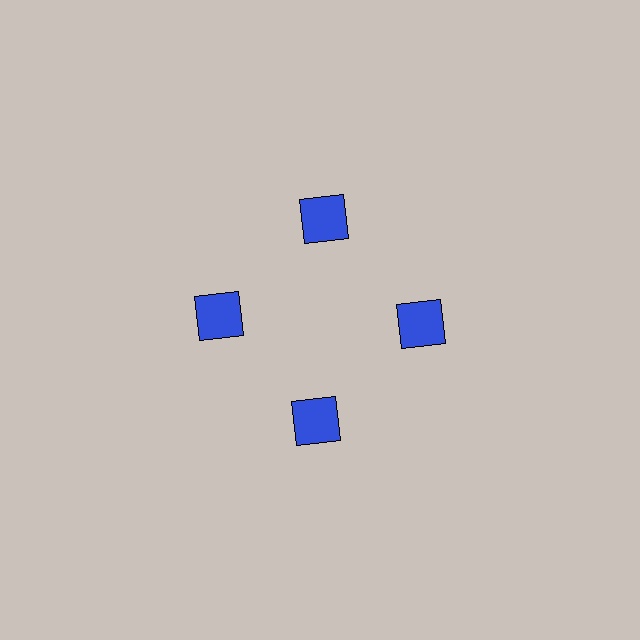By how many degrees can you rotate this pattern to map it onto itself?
The pattern maps onto itself every 90 degrees of rotation.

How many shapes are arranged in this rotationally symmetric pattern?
There are 4 shapes, arranged in 4 groups of 1.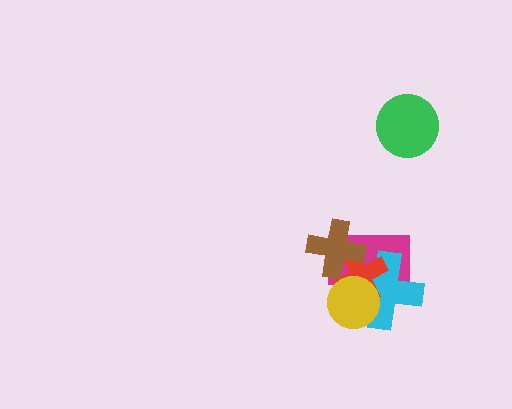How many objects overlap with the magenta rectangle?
4 objects overlap with the magenta rectangle.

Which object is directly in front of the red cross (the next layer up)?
The brown cross is directly in front of the red cross.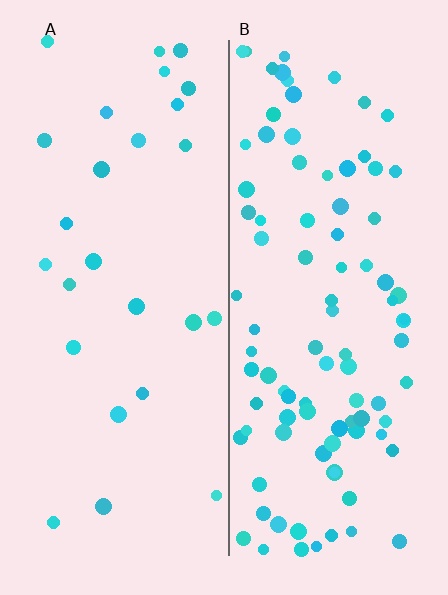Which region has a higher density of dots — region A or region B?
B (the right).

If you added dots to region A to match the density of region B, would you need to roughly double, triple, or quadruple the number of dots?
Approximately quadruple.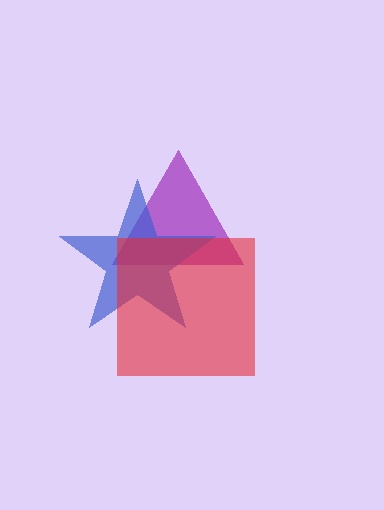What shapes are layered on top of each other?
The layered shapes are: a purple triangle, a blue star, a red square.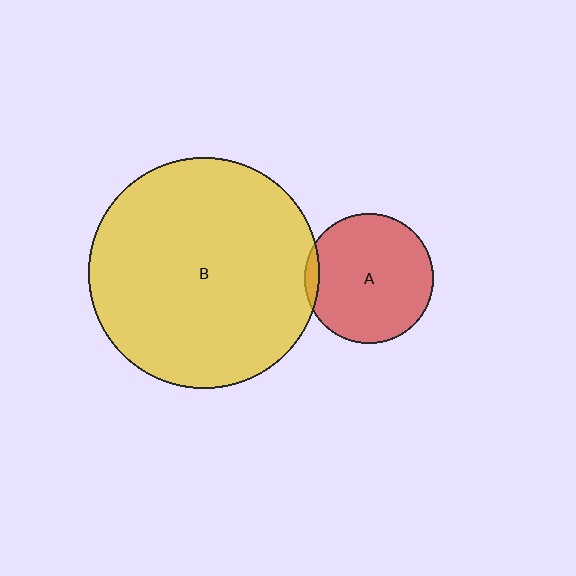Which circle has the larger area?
Circle B (yellow).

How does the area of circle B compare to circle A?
Approximately 3.2 times.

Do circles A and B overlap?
Yes.